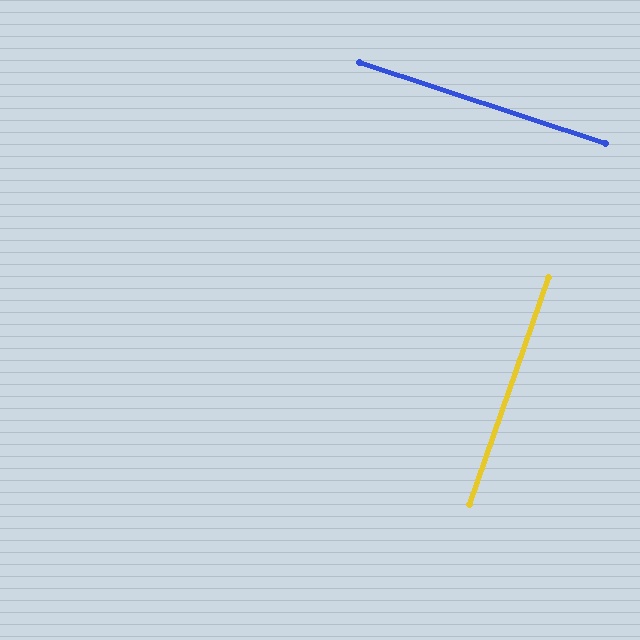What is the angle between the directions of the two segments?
Approximately 89 degrees.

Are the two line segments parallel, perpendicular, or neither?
Perpendicular — they meet at approximately 89°.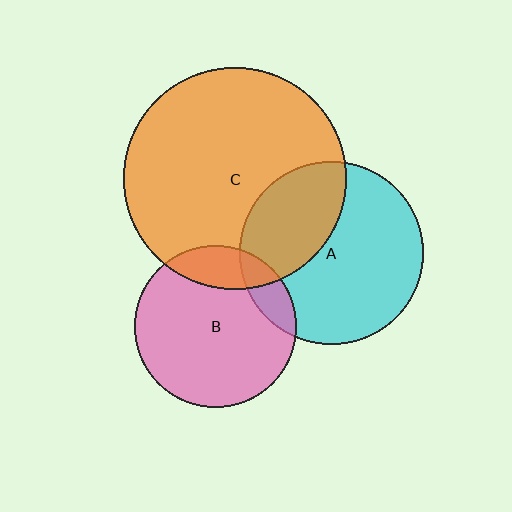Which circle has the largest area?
Circle C (orange).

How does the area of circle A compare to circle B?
Approximately 1.3 times.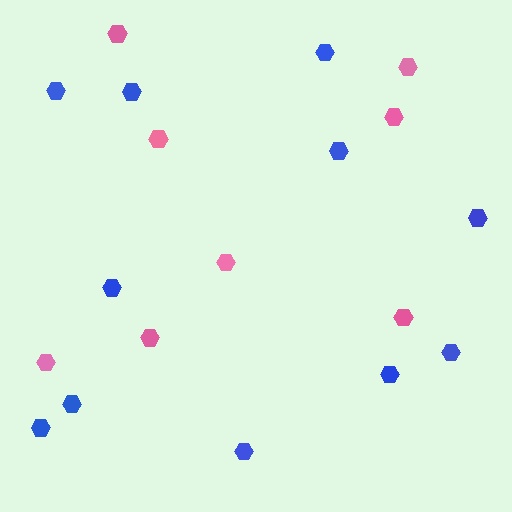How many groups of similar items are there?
There are 2 groups: one group of blue hexagons (11) and one group of pink hexagons (8).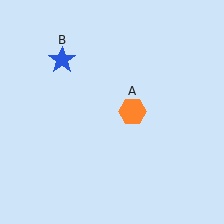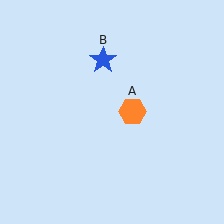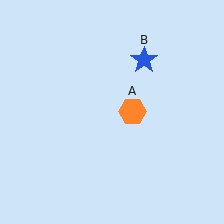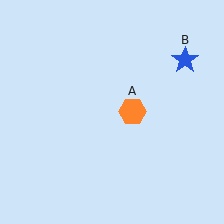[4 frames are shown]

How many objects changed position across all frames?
1 object changed position: blue star (object B).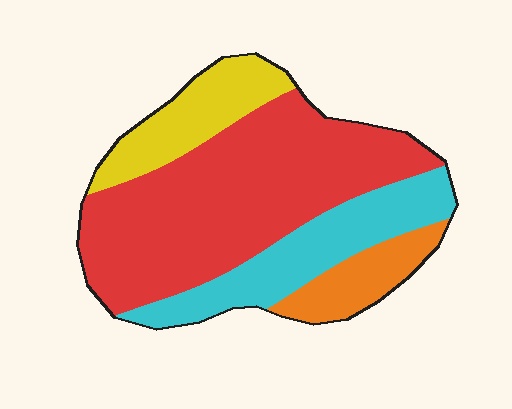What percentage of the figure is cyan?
Cyan takes up about one fifth (1/5) of the figure.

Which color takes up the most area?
Red, at roughly 55%.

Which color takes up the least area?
Orange, at roughly 10%.